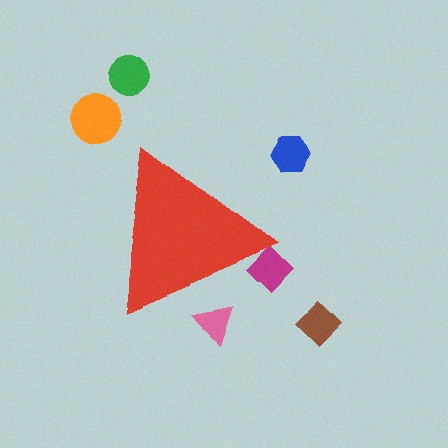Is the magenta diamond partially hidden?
Yes, the magenta diamond is partially hidden behind the red triangle.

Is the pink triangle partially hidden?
Yes, the pink triangle is partially hidden behind the red triangle.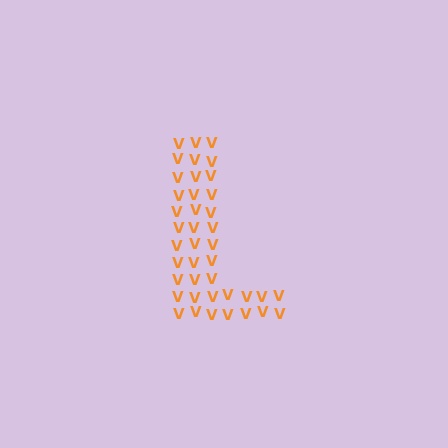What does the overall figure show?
The overall figure shows the letter L.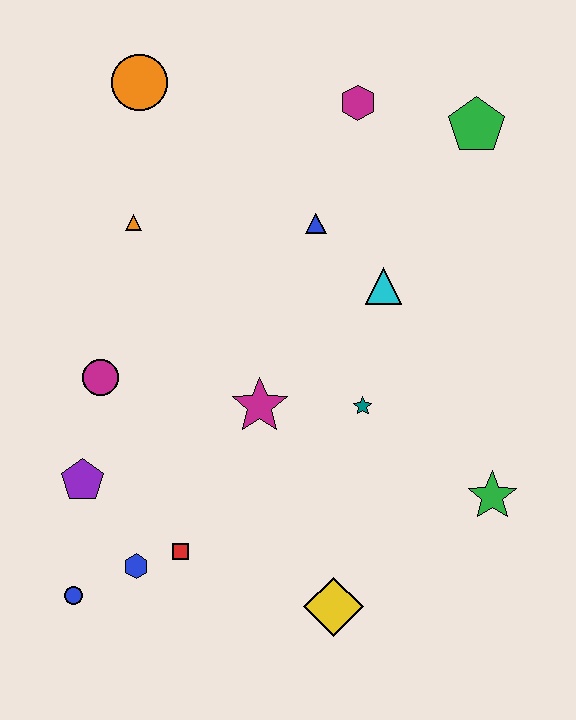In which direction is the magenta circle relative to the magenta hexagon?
The magenta circle is below the magenta hexagon.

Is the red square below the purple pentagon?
Yes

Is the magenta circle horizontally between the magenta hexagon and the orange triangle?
No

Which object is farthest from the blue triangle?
The blue circle is farthest from the blue triangle.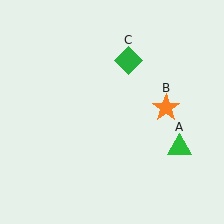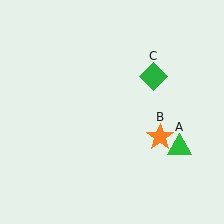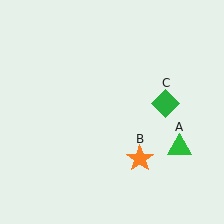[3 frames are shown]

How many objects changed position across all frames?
2 objects changed position: orange star (object B), green diamond (object C).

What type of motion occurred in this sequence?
The orange star (object B), green diamond (object C) rotated clockwise around the center of the scene.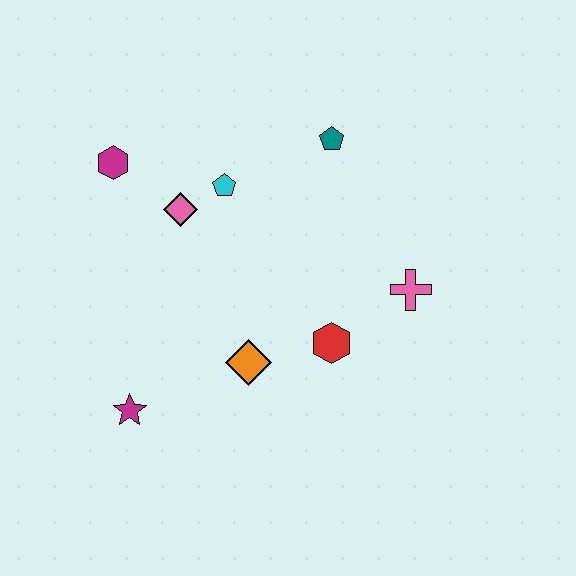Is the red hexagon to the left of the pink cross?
Yes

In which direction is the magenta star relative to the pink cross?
The magenta star is to the left of the pink cross.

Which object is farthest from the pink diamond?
The pink cross is farthest from the pink diamond.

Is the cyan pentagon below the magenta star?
No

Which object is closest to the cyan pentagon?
The pink diamond is closest to the cyan pentagon.